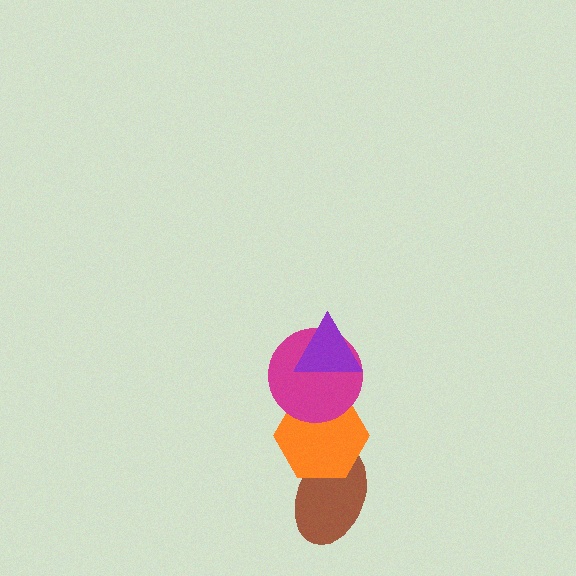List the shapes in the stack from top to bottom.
From top to bottom: the purple triangle, the magenta circle, the orange hexagon, the brown ellipse.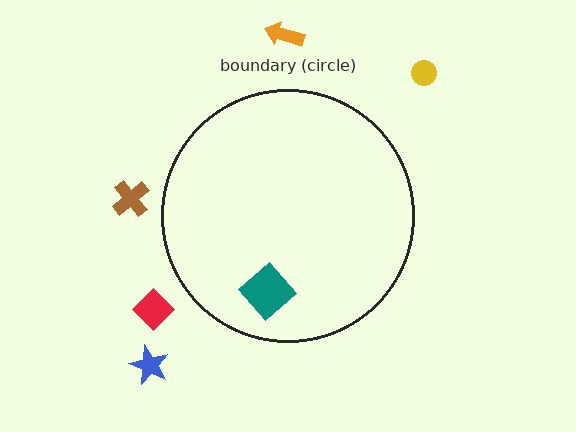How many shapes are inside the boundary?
1 inside, 5 outside.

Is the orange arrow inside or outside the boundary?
Outside.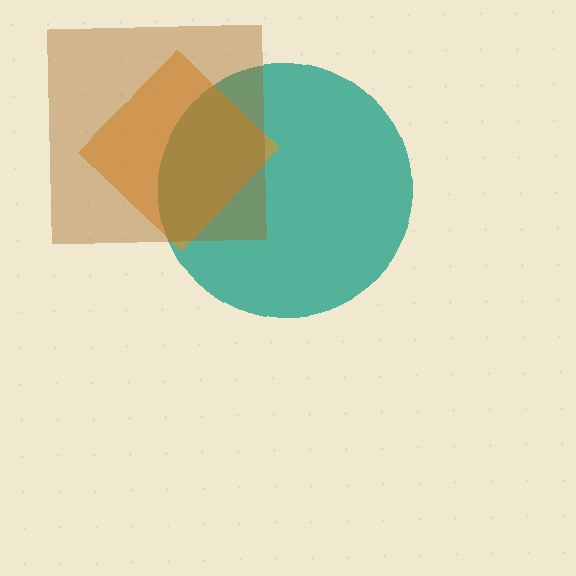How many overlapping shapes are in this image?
There are 3 overlapping shapes in the image.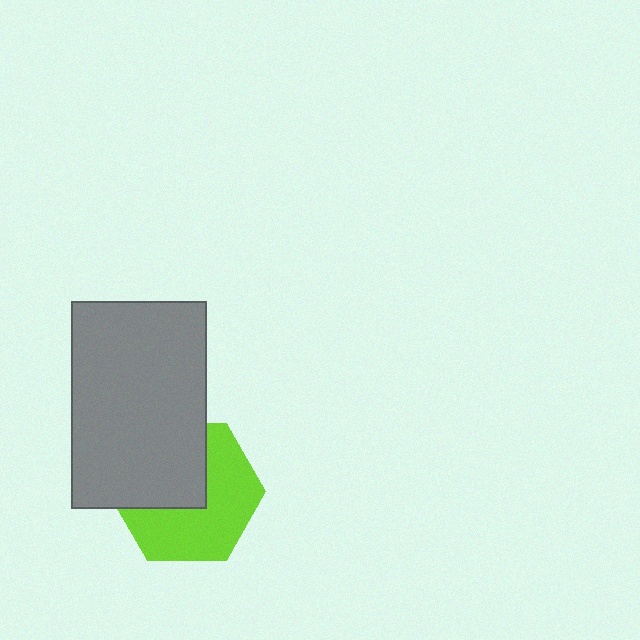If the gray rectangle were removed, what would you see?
You would see the complete lime hexagon.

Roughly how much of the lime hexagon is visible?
About half of it is visible (roughly 56%).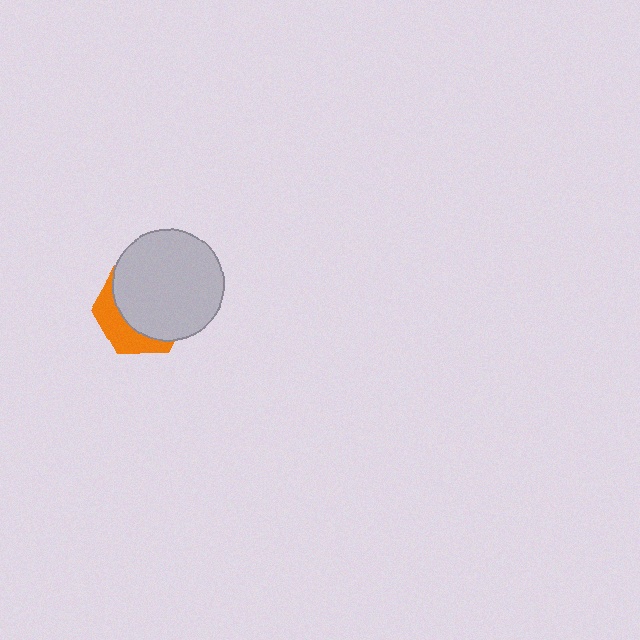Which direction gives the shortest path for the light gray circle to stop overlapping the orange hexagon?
Moving toward the upper-right gives the shortest separation.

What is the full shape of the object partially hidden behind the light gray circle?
The partially hidden object is an orange hexagon.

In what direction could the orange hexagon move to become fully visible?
The orange hexagon could move toward the lower-left. That would shift it out from behind the light gray circle entirely.